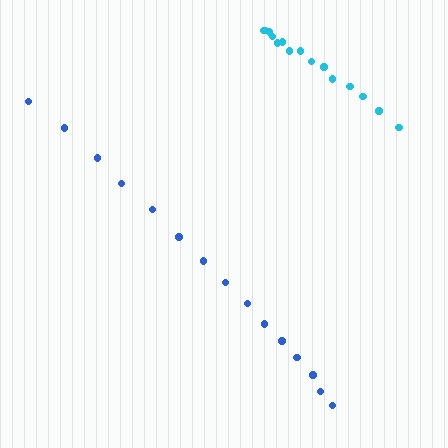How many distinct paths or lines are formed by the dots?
There are 2 distinct paths.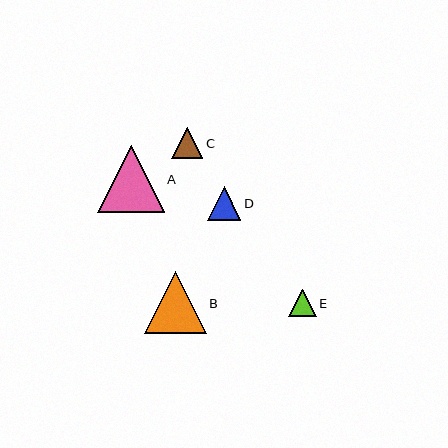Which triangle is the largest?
Triangle A is the largest with a size of approximately 67 pixels.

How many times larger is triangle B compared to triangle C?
Triangle B is approximately 2.0 times the size of triangle C.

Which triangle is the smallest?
Triangle E is the smallest with a size of approximately 27 pixels.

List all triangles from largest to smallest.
From largest to smallest: A, B, D, C, E.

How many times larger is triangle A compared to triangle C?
Triangle A is approximately 2.2 times the size of triangle C.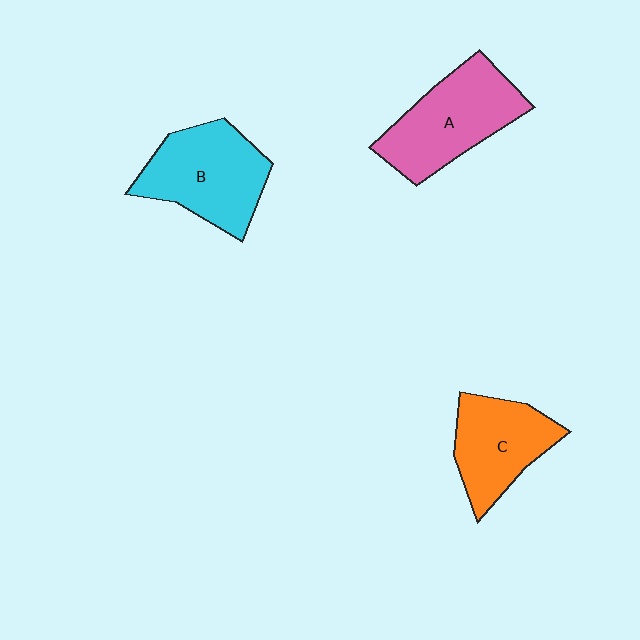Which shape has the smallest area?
Shape C (orange).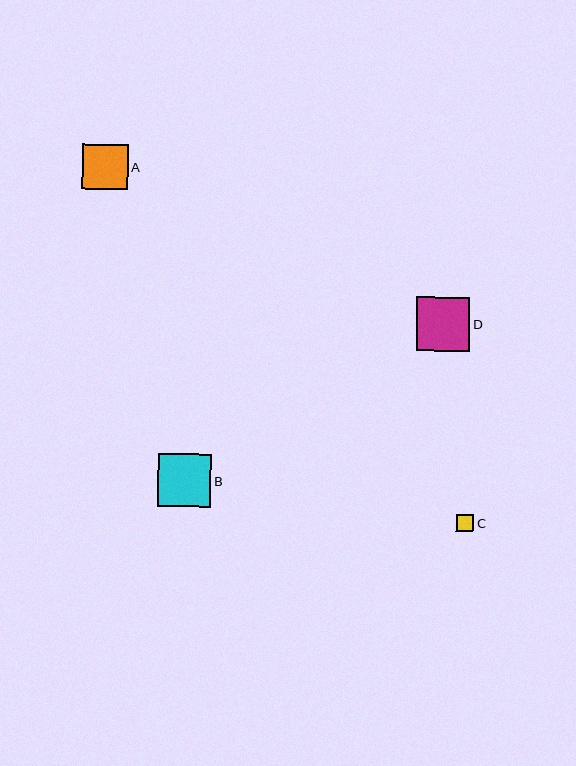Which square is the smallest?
Square C is the smallest with a size of approximately 17 pixels.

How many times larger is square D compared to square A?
Square D is approximately 1.2 times the size of square A.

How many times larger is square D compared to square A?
Square D is approximately 1.2 times the size of square A.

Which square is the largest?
Square B is the largest with a size of approximately 54 pixels.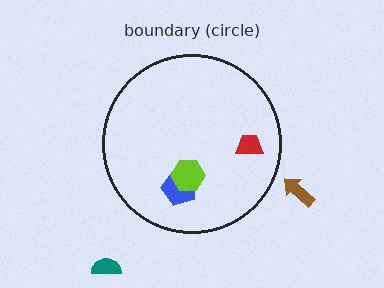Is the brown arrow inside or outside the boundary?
Outside.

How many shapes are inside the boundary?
3 inside, 2 outside.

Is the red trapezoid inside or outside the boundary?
Inside.